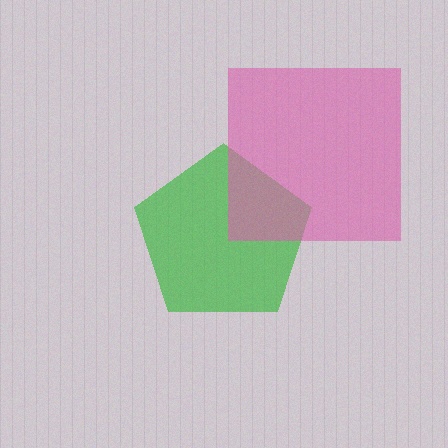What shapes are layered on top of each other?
The layered shapes are: a green pentagon, a pink square.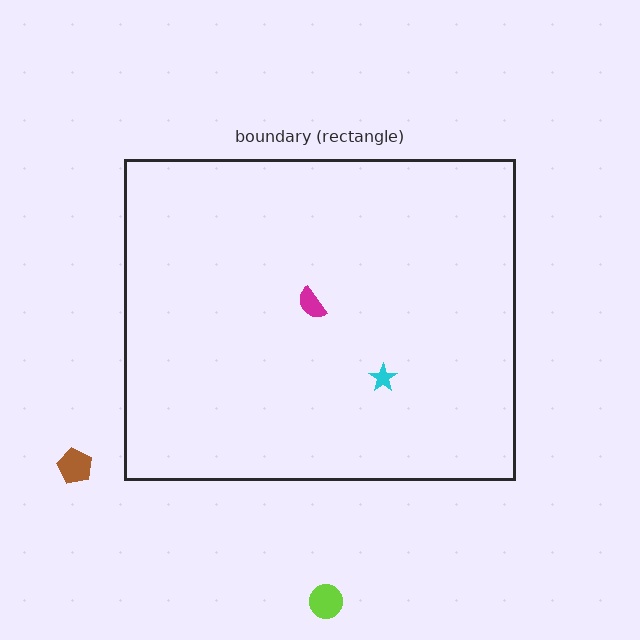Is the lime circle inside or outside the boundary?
Outside.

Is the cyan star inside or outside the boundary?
Inside.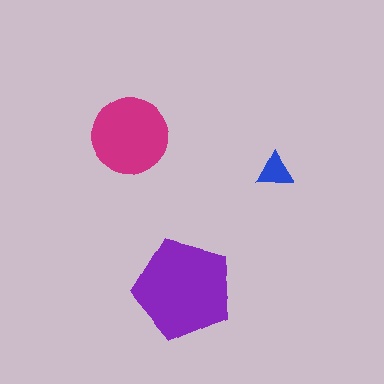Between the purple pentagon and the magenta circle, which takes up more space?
The purple pentagon.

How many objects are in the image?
There are 3 objects in the image.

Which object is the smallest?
The blue triangle.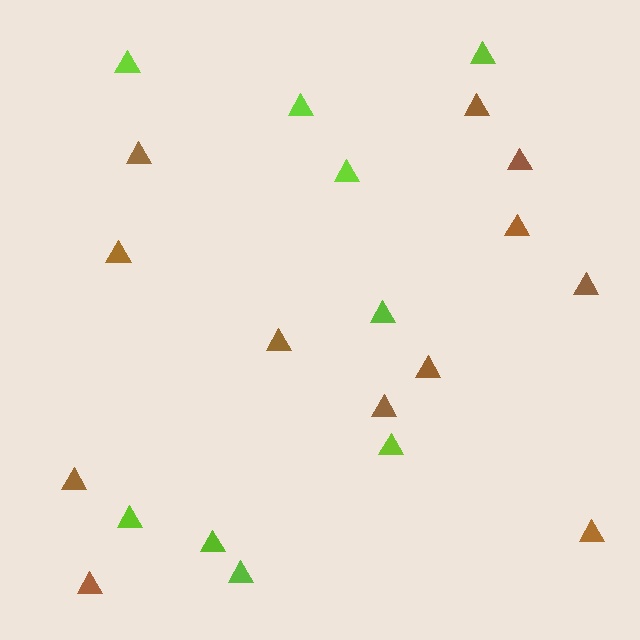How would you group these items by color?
There are 2 groups: one group of lime triangles (9) and one group of brown triangles (12).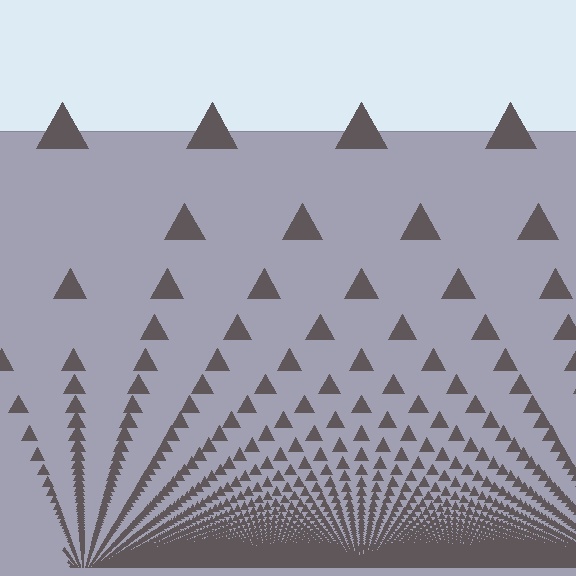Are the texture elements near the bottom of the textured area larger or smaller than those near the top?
Smaller. The gradient is inverted — elements near the bottom are smaller and denser.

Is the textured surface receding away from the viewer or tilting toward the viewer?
The surface appears to tilt toward the viewer. Texture elements get larger and sparser toward the top.